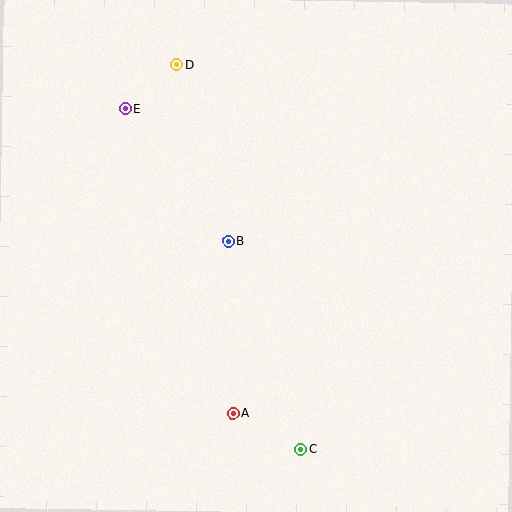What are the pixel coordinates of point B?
Point B is at (229, 241).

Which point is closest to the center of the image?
Point B at (229, 241) is closest to the center.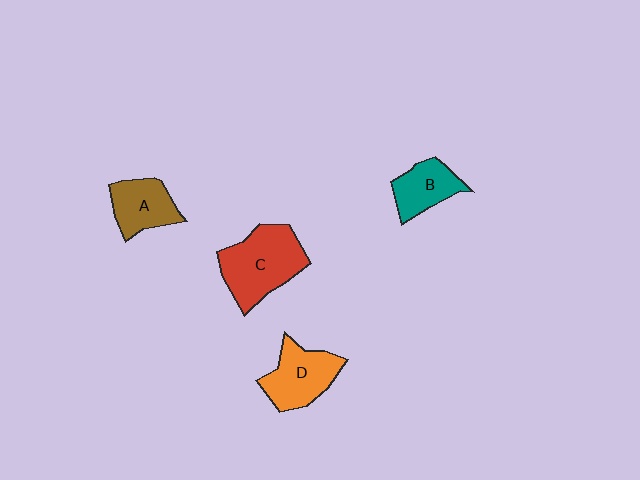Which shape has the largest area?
Shape C (red).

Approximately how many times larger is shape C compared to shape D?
Approximately 1.3 times.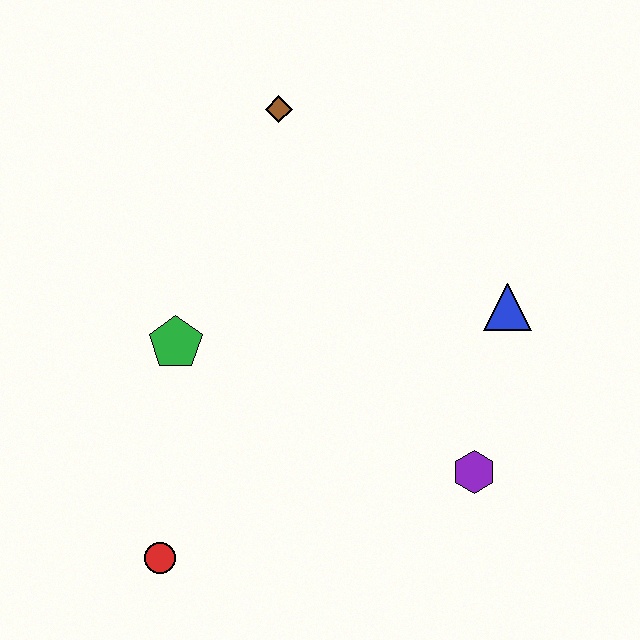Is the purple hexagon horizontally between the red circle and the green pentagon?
No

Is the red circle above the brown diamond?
No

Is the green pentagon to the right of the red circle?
Yes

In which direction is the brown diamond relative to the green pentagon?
The brown diamond is above the green pentagon.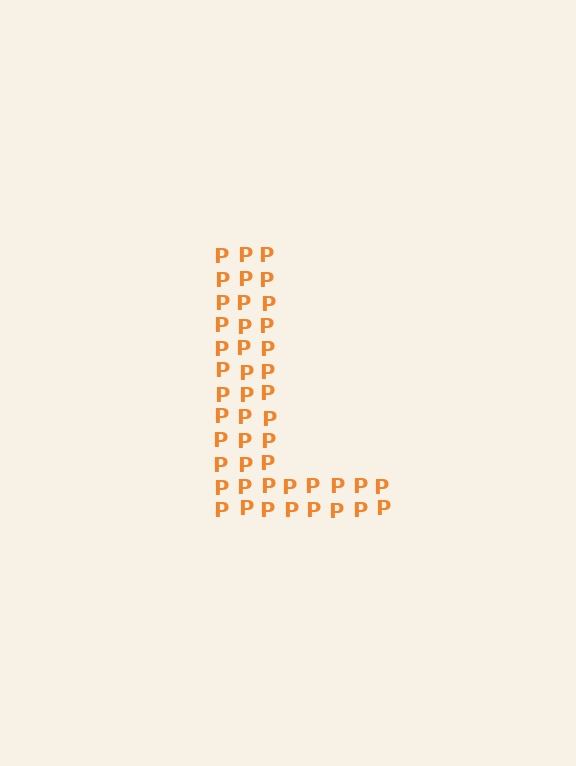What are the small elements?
The small elements are letter P's.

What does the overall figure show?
The overall figure shows the letter L.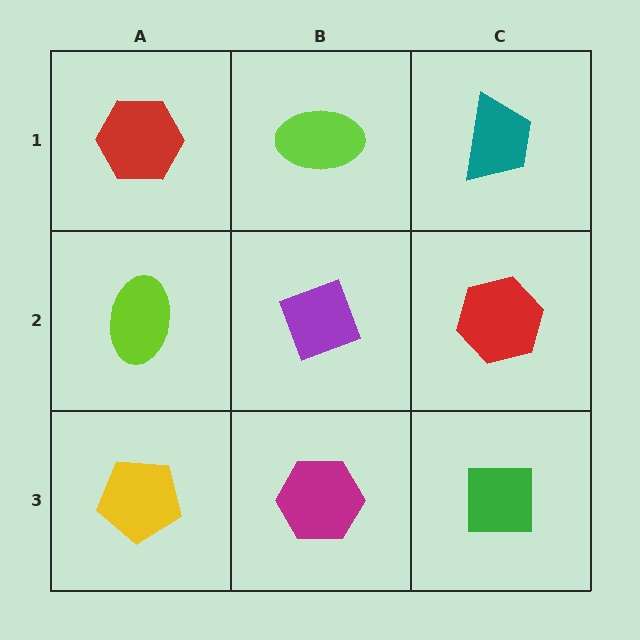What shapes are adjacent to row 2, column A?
A red hexagon (row 1, column A), a yellow pentagon (row 3, column A), a purple diamond (row 2, column B).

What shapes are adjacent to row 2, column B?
A lime ellipse (row 1, column B), a magenta hexagon (row 3, column B), a lime ellipse (row 2, column A), a red hexagon (row 2, column C).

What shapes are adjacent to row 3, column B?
A purple diamond (row 2, column B), a yellow pentagon (row 3, column A), a green square (row 3, column C).